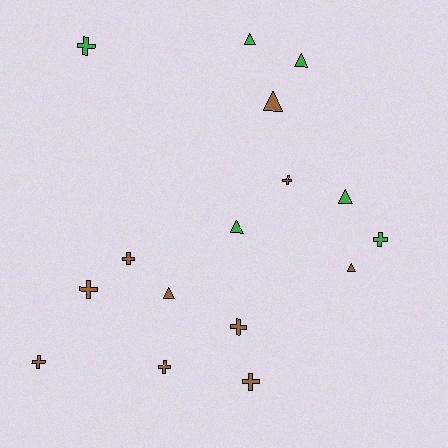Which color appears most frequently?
Brown, with 10 objects.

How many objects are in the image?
There are 16 objects.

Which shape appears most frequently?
Cross, with 9 objects.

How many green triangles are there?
There are 4 green triangles.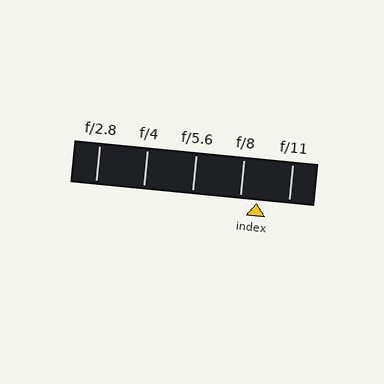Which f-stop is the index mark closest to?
The index mark is closest to f/8.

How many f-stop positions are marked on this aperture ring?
There are 5 f-stop positions marked.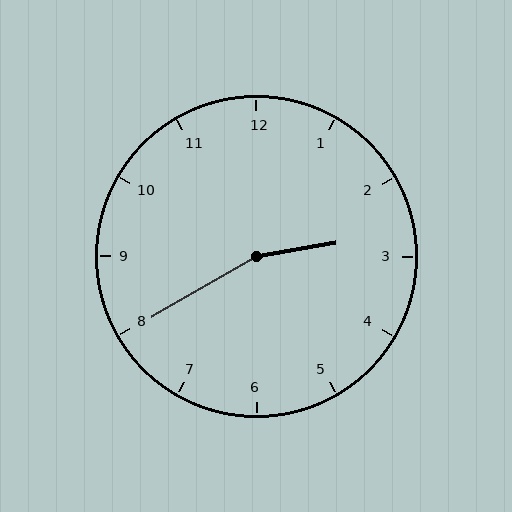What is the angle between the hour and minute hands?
Approximately 160 degrees.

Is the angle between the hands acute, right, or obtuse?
It is obtuse.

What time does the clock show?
2:40.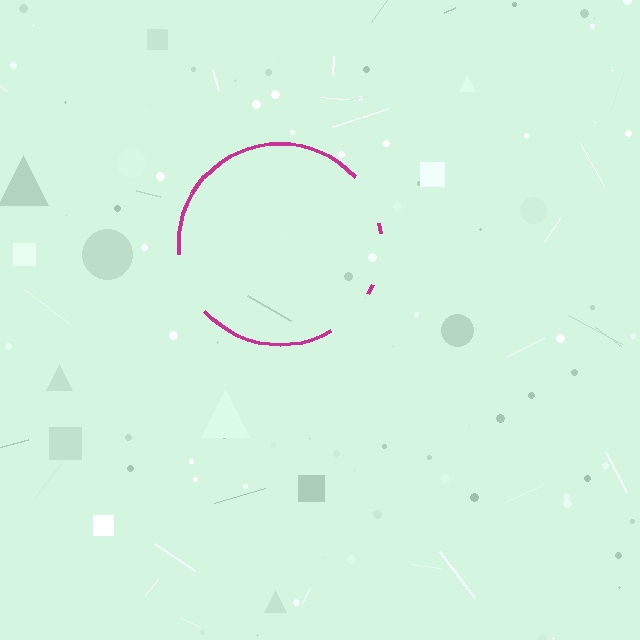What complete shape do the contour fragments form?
The contour fragments form a circle.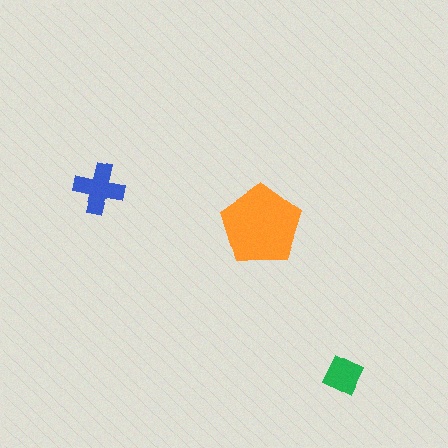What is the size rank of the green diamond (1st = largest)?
3rd.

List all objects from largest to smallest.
The orange pentagon, the blue cross, the green diamond.